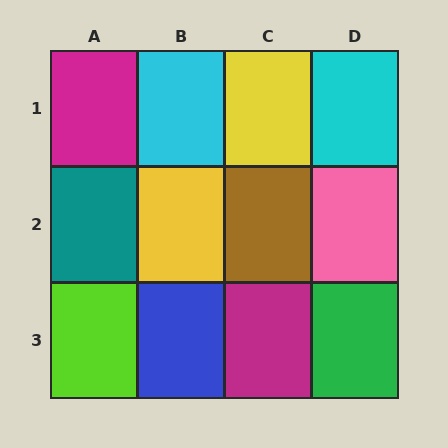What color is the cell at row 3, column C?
Magenta.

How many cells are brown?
1 cell is brown.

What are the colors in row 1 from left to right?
Magenta, cyan, yellow, cyan.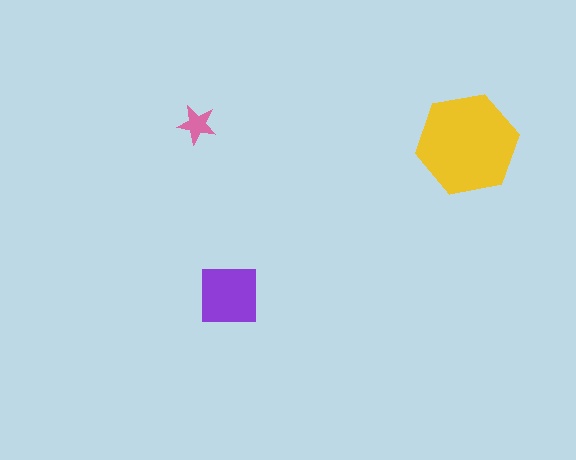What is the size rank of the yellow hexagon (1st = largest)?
1st.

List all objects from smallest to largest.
The pink star, the purple square, the yellow hexagon.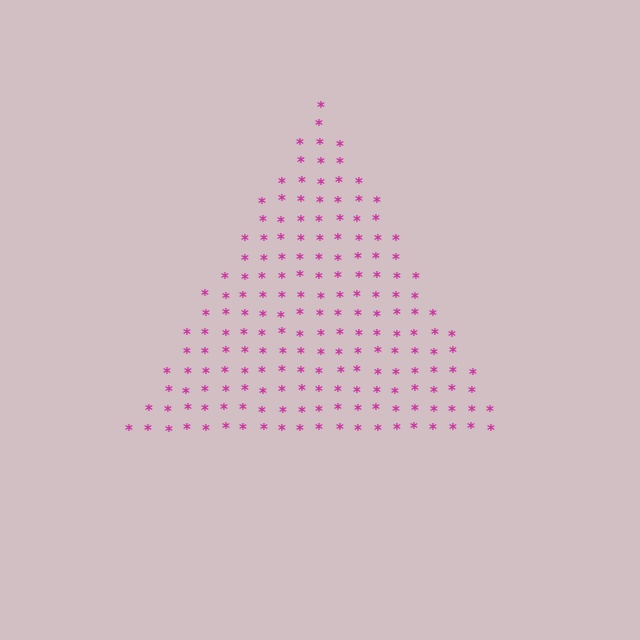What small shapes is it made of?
It is made of small asterisks.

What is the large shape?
The large shape is a triangle.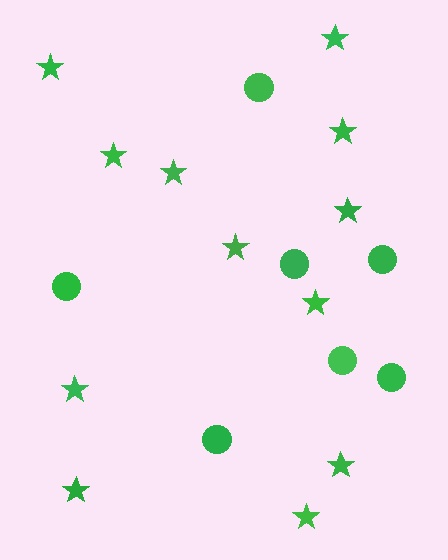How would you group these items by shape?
There are 2 groups: one group of stars (12) and one group of circles (7).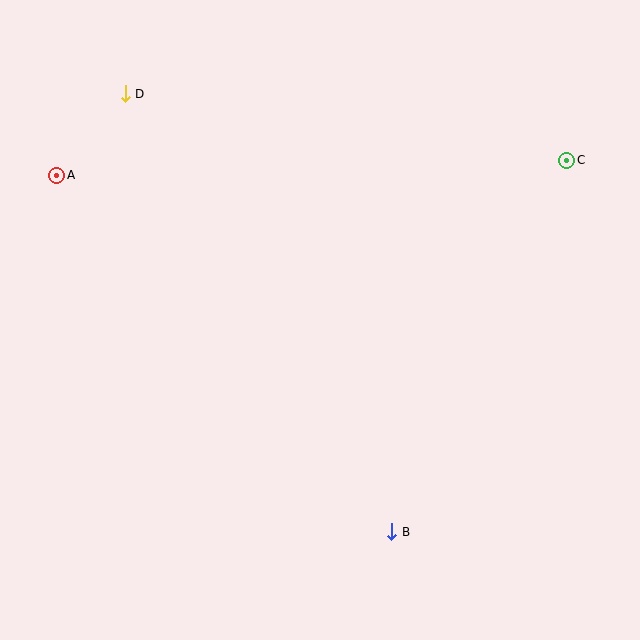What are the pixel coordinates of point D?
Point D is at (125, 94).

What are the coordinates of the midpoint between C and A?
The midpoint between C and A is at (312, 168).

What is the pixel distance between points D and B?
The distance between D and B is 513 pixels.